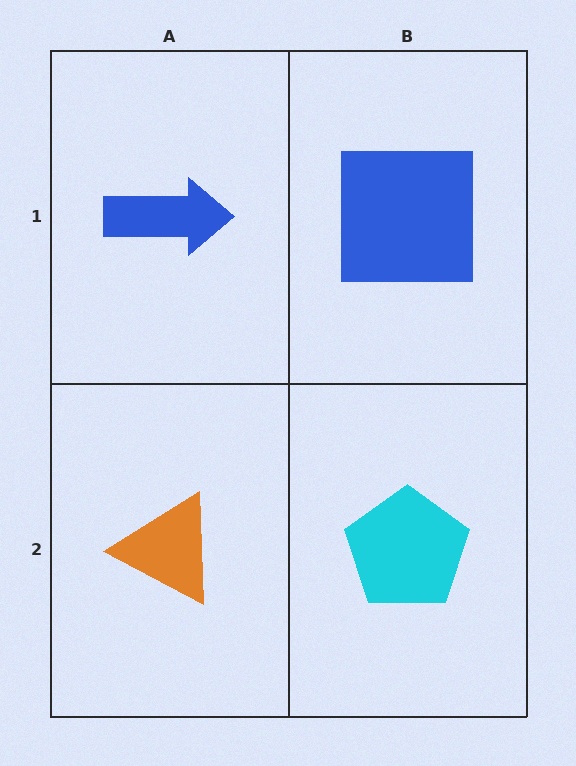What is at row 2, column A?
An orange triangle.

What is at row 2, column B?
A cyan pentagon.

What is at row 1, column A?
A blue arrow.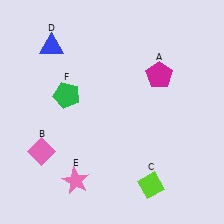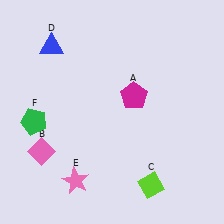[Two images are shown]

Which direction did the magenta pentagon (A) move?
The magenta pentagon (A) moved left.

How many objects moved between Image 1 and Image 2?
2 objects moved between the two images.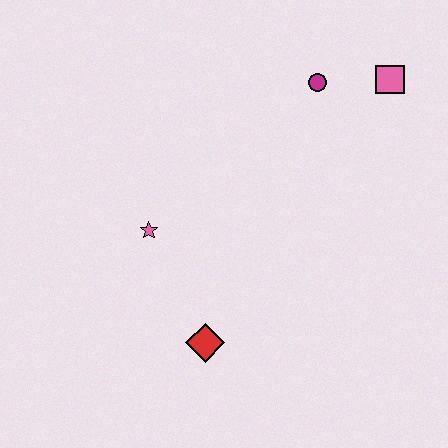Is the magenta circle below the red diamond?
No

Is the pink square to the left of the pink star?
No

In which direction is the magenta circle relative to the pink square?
The magenta circle is to the left of the pink square.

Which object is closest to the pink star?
The red diamond is closest to the pink star.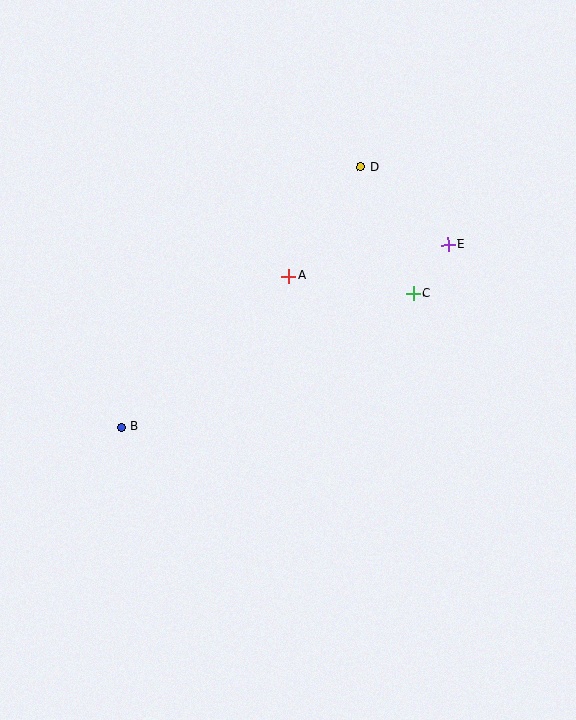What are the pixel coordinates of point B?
Point B is at (121, 427).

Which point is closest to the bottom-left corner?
Point B is closest to the bottom-left corner.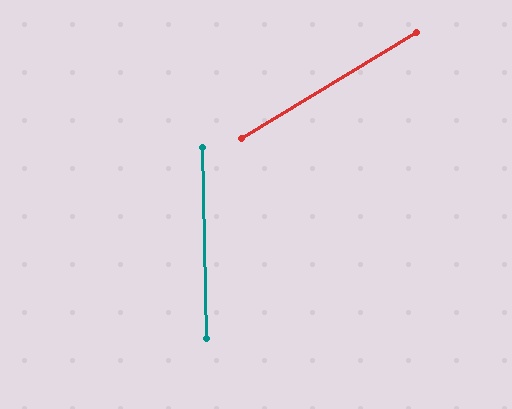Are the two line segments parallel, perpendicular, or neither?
Neither parallel nor perpendicular — they differ by about 60°.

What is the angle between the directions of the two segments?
Approximately 60 degrees.